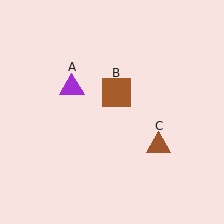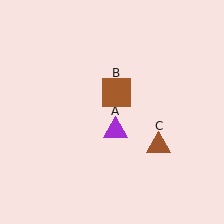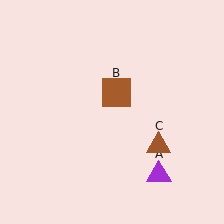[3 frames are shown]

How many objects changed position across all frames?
1 object changed position: purple triangle (object A).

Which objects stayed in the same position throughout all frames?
Brown square (object B) and brown triangle (object C) remained stationary.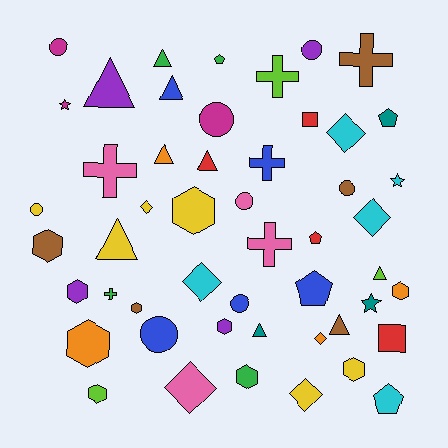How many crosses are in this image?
There are 6 crosses.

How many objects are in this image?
There are 50 objects.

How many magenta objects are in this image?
There are 3 magenta objects.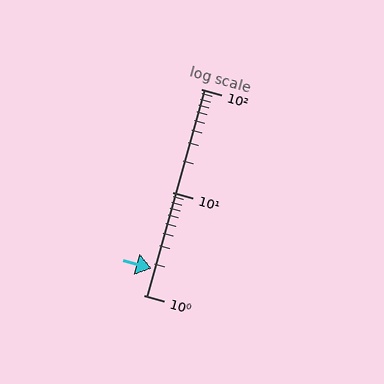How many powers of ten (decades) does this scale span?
The scale spans 2 decades, from 1 to 100.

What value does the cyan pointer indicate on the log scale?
The pointer indicates approximately 1.8.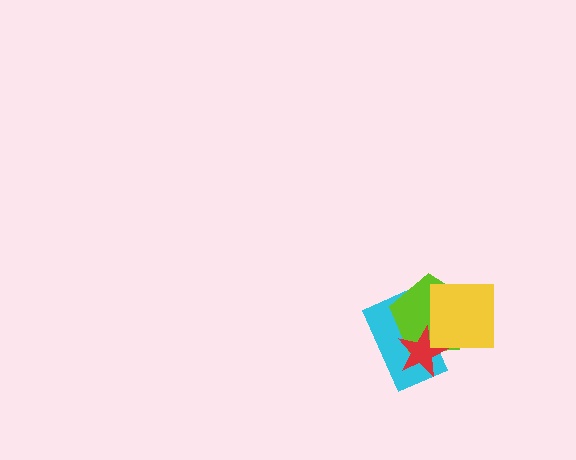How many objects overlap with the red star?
2 objects overlap with the red star.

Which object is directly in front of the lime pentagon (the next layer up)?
The red star is directly in front of the lime pentagon.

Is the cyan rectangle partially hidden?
Yes, it is partially covered by another shape.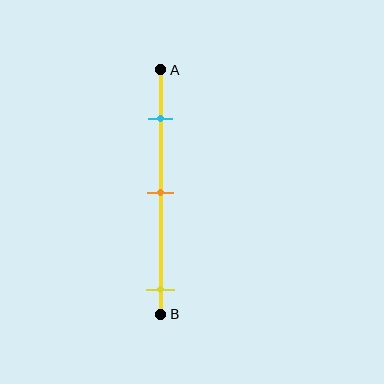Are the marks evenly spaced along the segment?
No, the marks are not evenly spaced.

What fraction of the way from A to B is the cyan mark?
The cyan mark is approximately 20% (0.2) of the way from A to B.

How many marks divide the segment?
There are 3 marks dividing the segment.